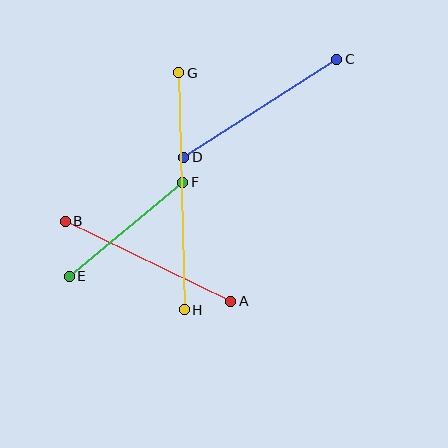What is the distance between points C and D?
The distance is approximately 182 pixels.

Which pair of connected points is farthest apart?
Points G and H are farthest apart.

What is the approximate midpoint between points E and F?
The midpoint is at approximately (126, 229) pixels.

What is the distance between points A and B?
The distance is approximately 184 pixels.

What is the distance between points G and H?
The distance is approximately 237 pixels.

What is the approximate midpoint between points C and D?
The midpoint is at approximately (260, 108) pixels.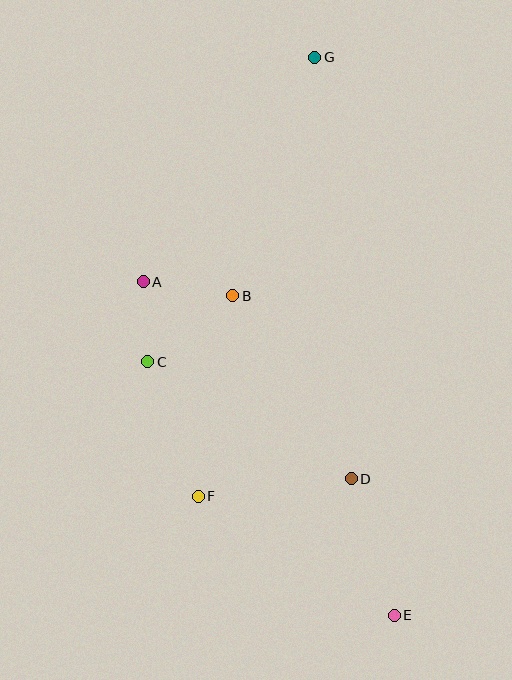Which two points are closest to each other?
Points A and C are closest to each other.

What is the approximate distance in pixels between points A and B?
The distance between A and B is approximately 91 pixels.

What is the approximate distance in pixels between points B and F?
The distance between B and F is approximately 203 pixels.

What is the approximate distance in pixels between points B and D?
The distance between B and D is approximately 218 pixels.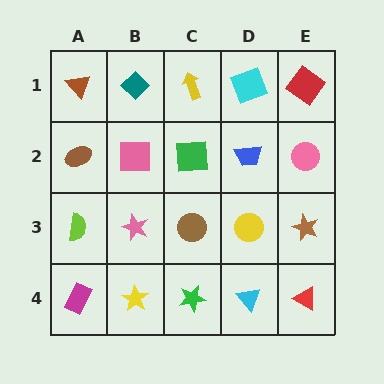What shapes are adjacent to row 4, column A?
A lime semicircle (row 3, column A), a yellow star (row 4, column B).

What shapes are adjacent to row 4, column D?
A yellow circle (row 3, column D), a green star (row 4, column C), a red triangle (row 4, column E).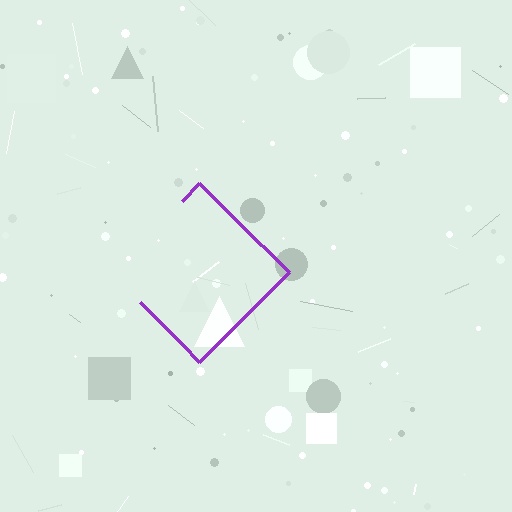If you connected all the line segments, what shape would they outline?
They would outline a diamond.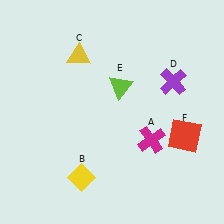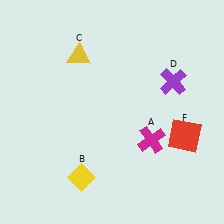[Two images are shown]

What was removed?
The lime triangle (E) was removed in Image 2.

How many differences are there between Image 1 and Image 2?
There is 1 difference between the two images.